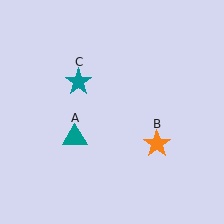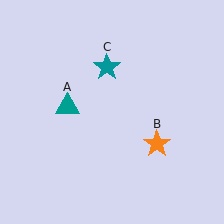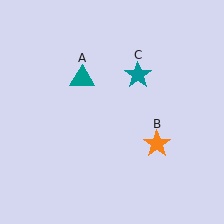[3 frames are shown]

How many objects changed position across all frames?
2 objects changed position: teal triangle (object A), teal star (object C).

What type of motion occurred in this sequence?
The teal triangle (object A), teal star (object C) rotated clockwise around the center of the scene.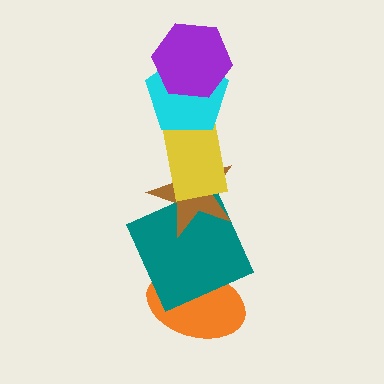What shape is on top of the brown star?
The yellow rectangle is on top of the brown star.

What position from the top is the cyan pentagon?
The cyan pentagon is 2nd from the top.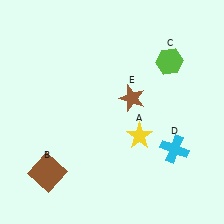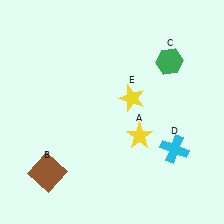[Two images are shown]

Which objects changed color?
C changed from lime to green. E changed from brown to yellow.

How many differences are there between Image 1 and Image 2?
There are 2 differences between the two images.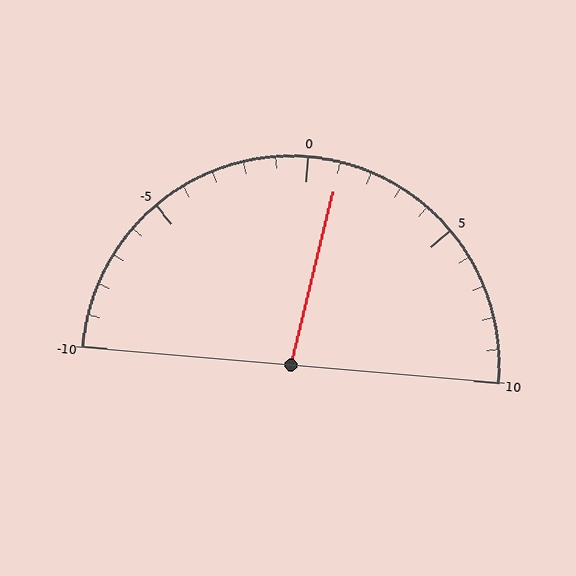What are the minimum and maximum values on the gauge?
The gauge ranges from -10 to 10.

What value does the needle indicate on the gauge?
The needle indicates approximately 1.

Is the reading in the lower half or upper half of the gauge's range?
The reading is in the upper half of the range (-10 to 10).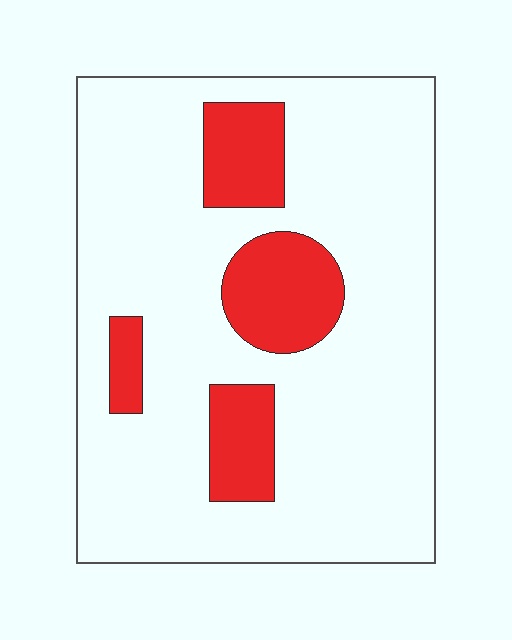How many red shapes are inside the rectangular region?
4.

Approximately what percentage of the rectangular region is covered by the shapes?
Approximately 20%.